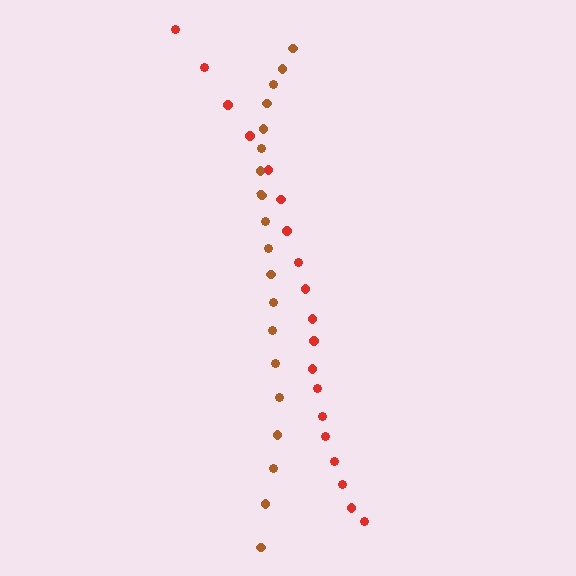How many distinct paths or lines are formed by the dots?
There are 2 distinct paths.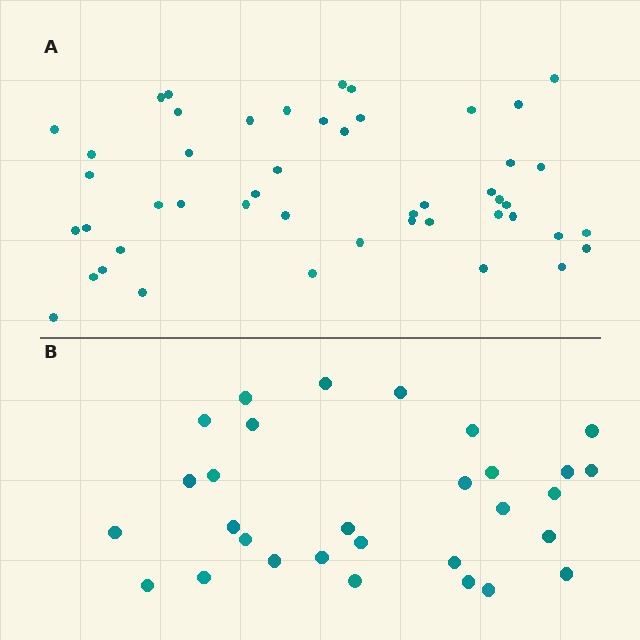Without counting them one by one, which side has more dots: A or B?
Region A (the top region) has more dots.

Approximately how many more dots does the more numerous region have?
Region A has approximately 20 more dots than region B.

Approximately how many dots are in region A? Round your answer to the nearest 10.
About 50 dots. (The exact count is 48, which rounds to 50.)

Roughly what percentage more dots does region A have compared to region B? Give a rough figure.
About 60% more.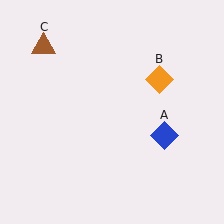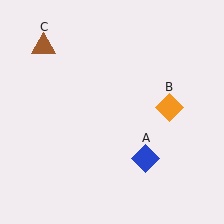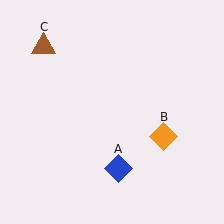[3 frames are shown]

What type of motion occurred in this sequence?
The blue diamond (object A), orange diamond (object B) rotated clockwise around the center of the scene.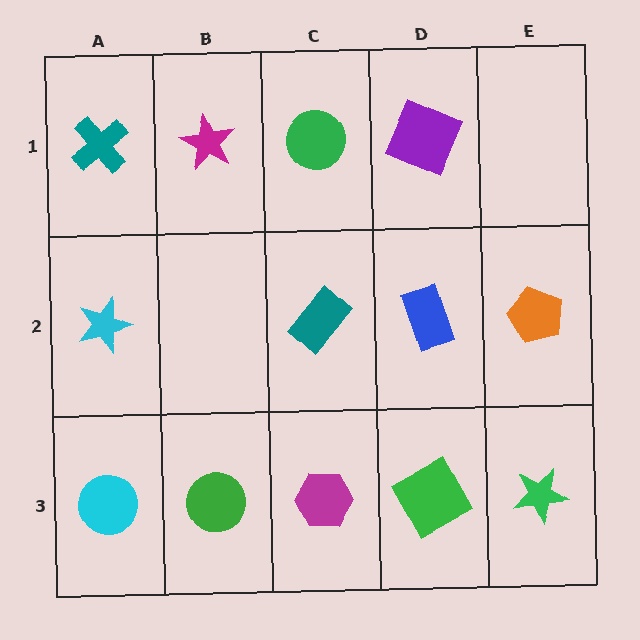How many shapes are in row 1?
4 shapes.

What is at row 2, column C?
A teal rectangle.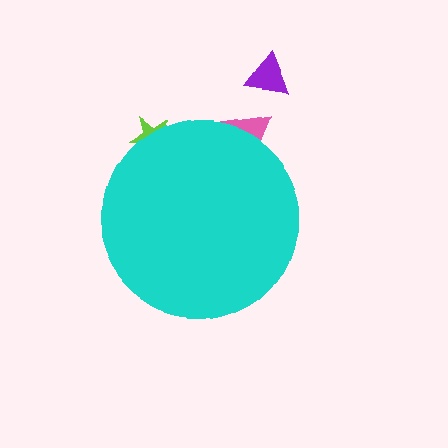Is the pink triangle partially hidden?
Yes, the pink triangle is partially hidden behind the cyan circle.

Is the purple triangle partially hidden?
No, the purple triangle is fully visible.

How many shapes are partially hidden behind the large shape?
2 shapes are partially hidden.